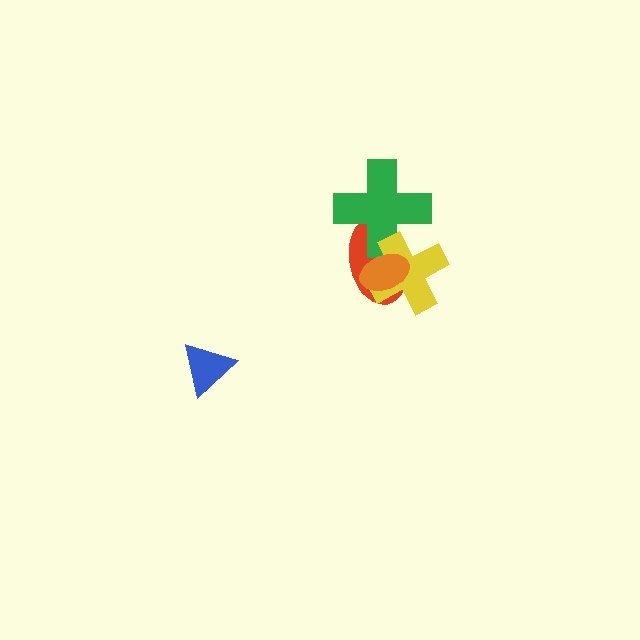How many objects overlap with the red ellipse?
3 objects overlap with the red ellipse.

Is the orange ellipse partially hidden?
No, no other shape covers it.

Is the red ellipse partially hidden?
Yes, it is partially covered by another shape.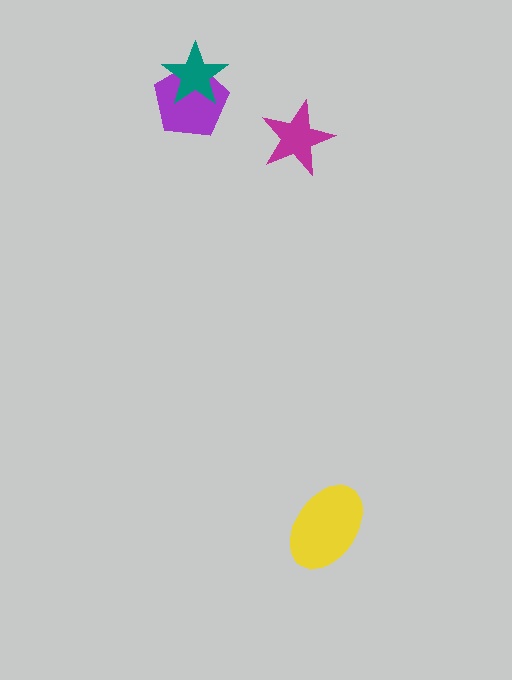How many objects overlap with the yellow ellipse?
0 objects overlap with the yellow ellipse.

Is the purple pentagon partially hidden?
Yes, it is partially covered by another shape.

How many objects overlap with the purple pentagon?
1 object overlaps with the purple pentagon.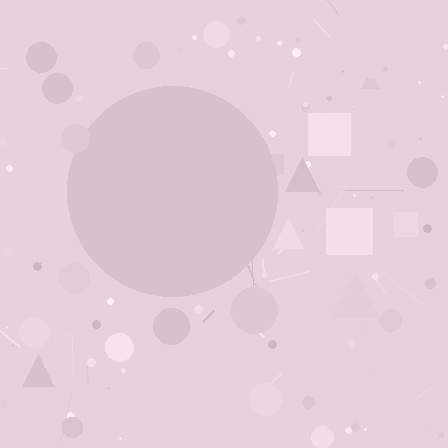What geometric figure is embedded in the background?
A circle is embedded in the background.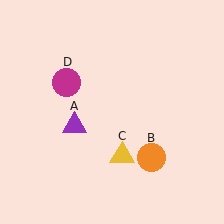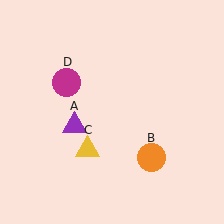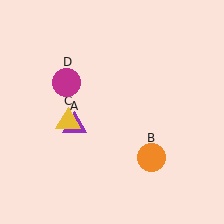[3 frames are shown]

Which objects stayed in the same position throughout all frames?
Purple triangle (object A) and orange circle (object B) and magenta circle (object D) remained stationary.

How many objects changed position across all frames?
1 object changed position: yellow triangle (object C).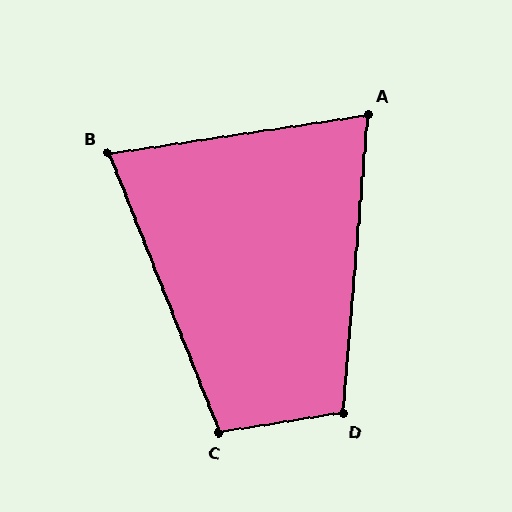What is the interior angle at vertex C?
Approximately 103 degrees (obtuse).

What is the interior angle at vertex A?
Approximately 77 degrees (acute).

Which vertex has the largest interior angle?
D, at approximately 103 degrees.